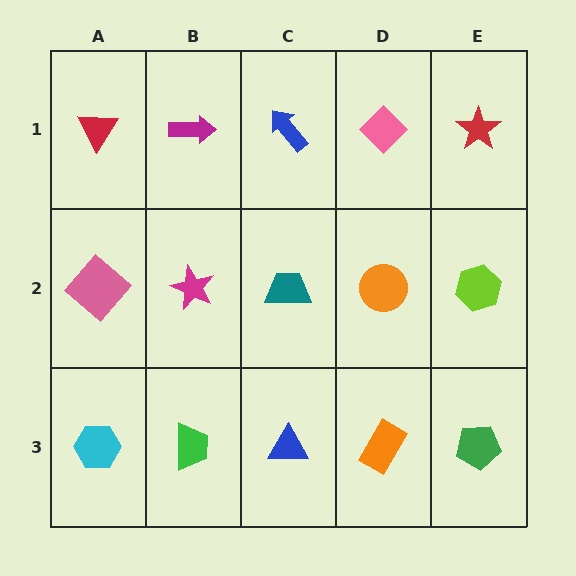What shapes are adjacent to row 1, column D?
An orange circle (row 2, column D), a blue arrow (row 1, column C), a red star (row 1, column E).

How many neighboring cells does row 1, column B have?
3.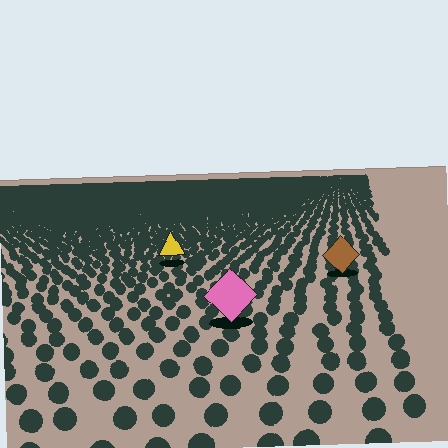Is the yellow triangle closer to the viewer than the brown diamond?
No. The brown diamond is closer — you can tell from the texture gradient: the ground texture is coarser near it.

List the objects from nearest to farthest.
From nearest to farthest: the pink diamond, the brown diamond, the yellow triangle.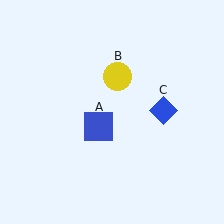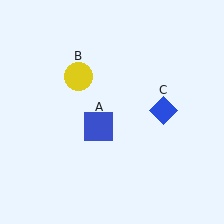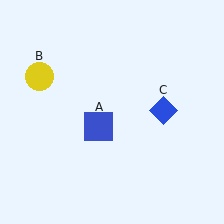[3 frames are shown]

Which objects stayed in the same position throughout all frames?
Blue square (object A) and blue diamond (object C) remained stationary.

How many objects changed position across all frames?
1 object changed position: yellow circle (object B).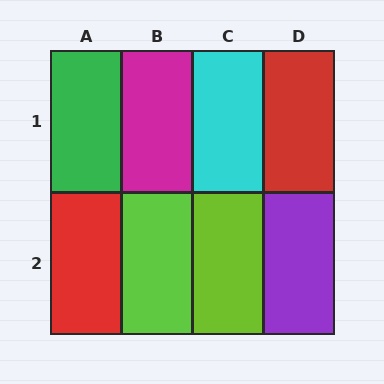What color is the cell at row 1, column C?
Cyan.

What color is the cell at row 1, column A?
Green.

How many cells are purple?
1 cell is purple.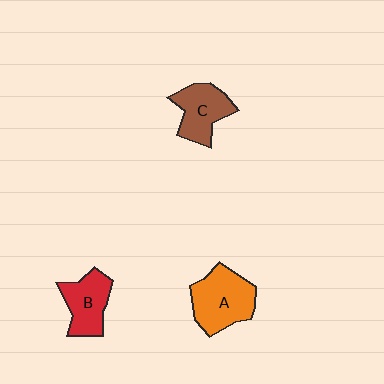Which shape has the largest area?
Shape A (orange).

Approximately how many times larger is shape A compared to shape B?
Approximately 1.3 times.